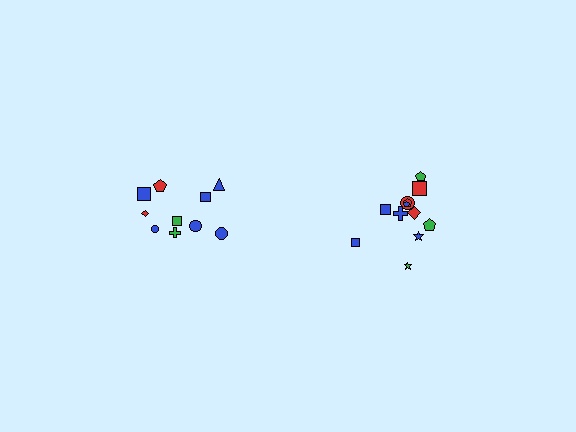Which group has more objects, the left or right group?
The right group.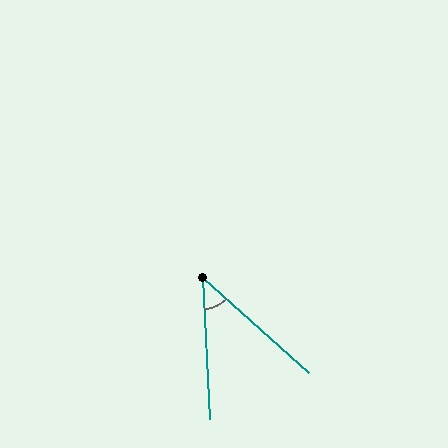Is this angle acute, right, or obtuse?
It is acute.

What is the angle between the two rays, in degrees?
Approximately 46 degrees.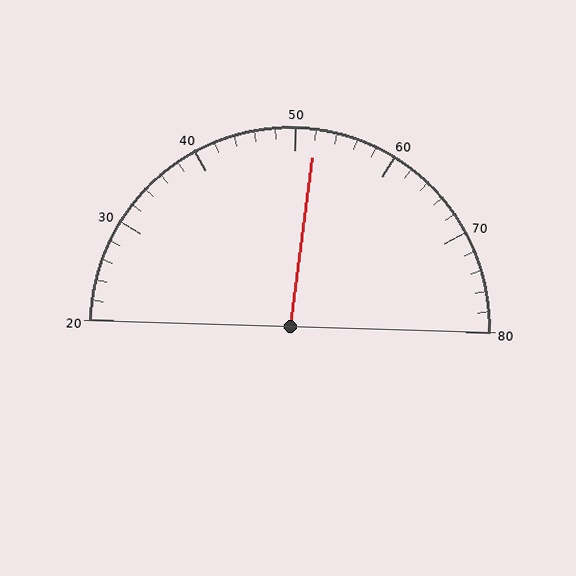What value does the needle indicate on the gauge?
The needle indicates approximately 52.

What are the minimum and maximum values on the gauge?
The gauge ranges from 20 to 80.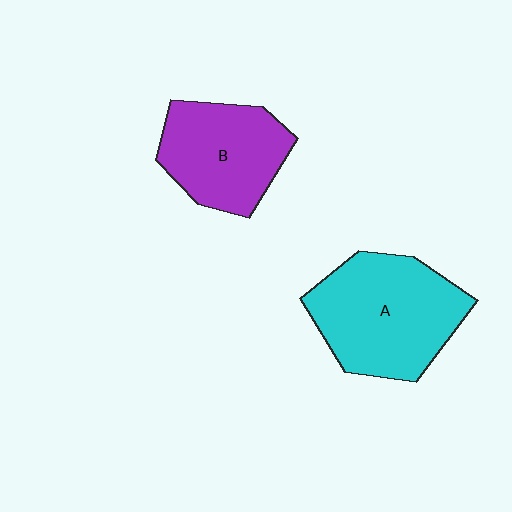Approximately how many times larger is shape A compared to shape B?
Approximately 1.3 times.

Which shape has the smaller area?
Shape B (purple).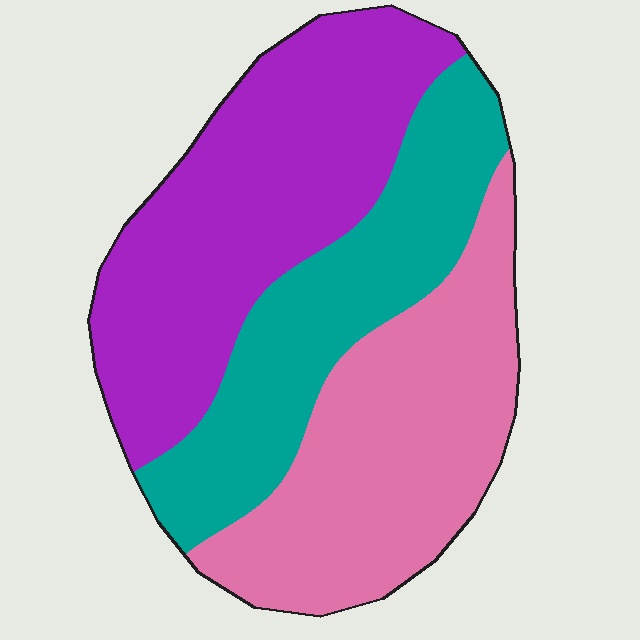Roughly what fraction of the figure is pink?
Pink covers roughly 35% of the figure.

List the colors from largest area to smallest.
From largest to smallest: purple, pink, teal.